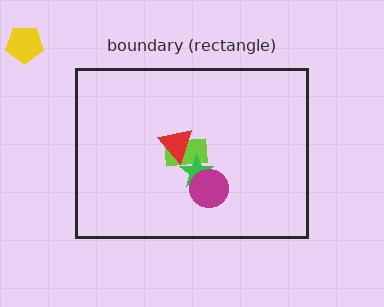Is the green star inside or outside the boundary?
Inside.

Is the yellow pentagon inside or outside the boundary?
Outside.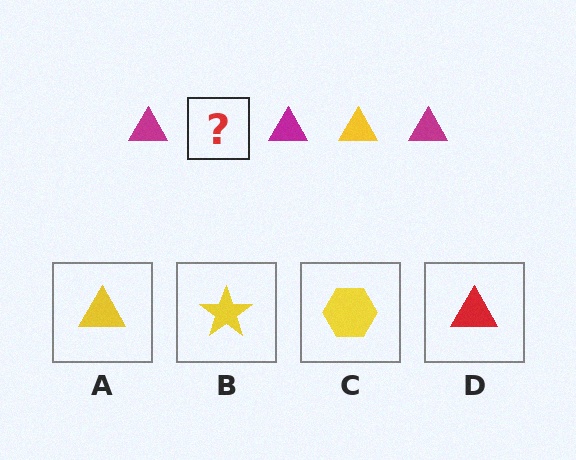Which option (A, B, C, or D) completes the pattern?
A.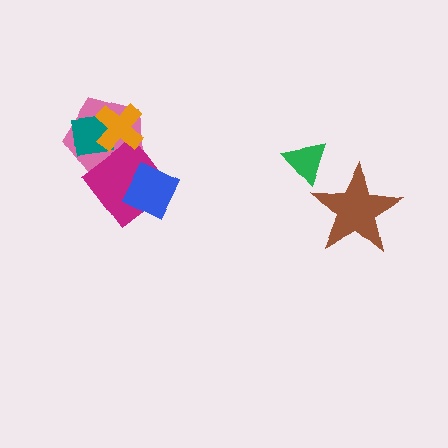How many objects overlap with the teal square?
3 objects overlap with the teal square.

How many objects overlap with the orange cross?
3 objects overlap with the orange cross.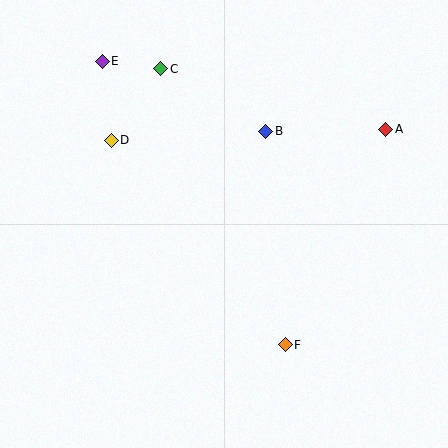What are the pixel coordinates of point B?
Point B is at (266, 131).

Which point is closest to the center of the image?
Point B at (266, 131) is closest to the center.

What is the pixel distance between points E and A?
The distance between E and A is 291 pixels.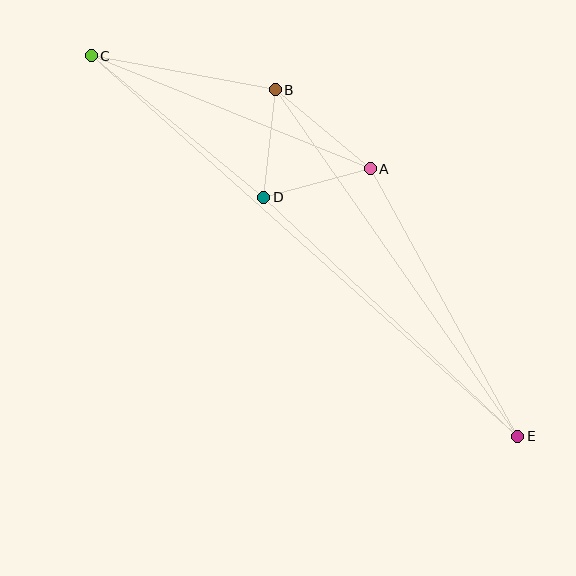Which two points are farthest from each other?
Points C and E are farthest from each other.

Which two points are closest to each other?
Points B and D are closest to each other.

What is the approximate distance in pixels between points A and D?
The distance between A and D is approximately 110 pixels.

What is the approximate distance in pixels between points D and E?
The distance between D and E is approximately 349 pixels.